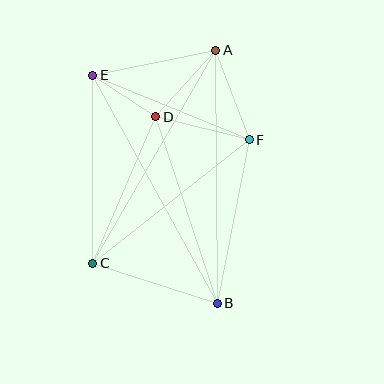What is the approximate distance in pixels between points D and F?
The distance between D and F is approximately 96 pixels.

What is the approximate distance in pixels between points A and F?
The distance between A and F is approximately 96 pixels.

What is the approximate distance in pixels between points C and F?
The distance between C and F is approximately 199 pixels.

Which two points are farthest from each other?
Points B and E are farthest from each other.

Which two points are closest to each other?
Points D and E are closest to each other.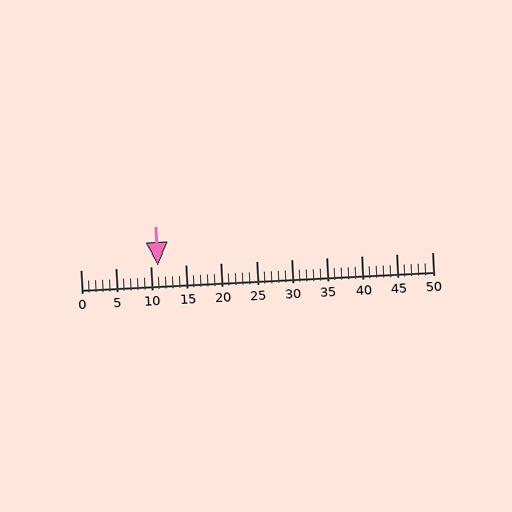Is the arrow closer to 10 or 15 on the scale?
The arrow is closer to 10.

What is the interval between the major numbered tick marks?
The major tick marks are spaced 5 units apart.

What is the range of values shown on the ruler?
The ruler shows values from 0 to 50.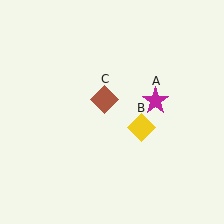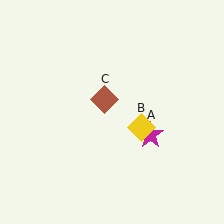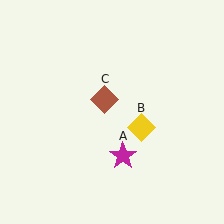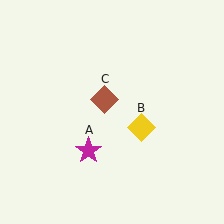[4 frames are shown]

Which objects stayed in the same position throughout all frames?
Yellow diamond (object B) and brown diamond (object C) remained stationary.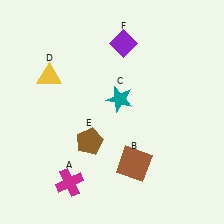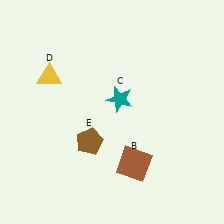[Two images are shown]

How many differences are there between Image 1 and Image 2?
There are 2 differences between the two images.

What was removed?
The magenta cross (A), the purple diamond (F) were removed in Image 2.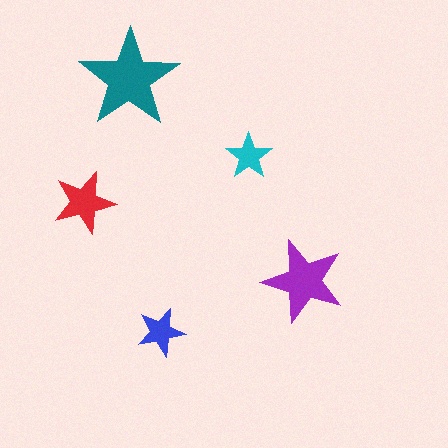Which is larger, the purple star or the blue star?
The purple one.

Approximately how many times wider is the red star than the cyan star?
About 1.5 times wider.